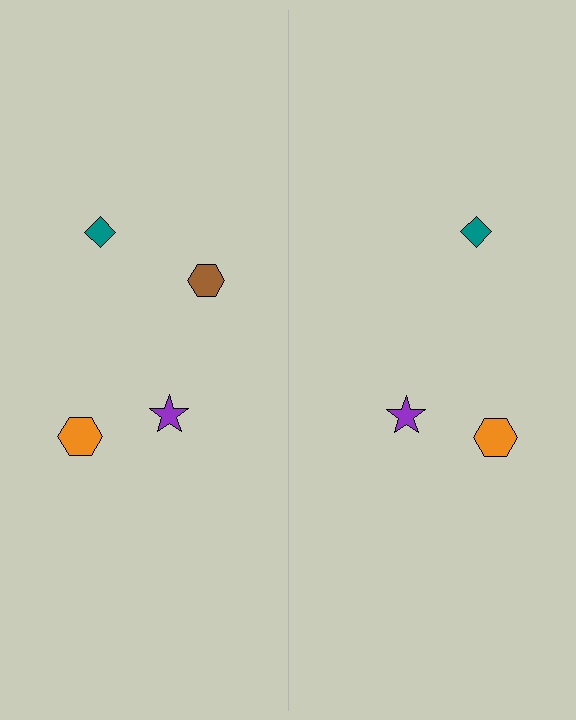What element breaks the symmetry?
A brown hexagon is missing from the right side.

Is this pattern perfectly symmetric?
No, the pattern is not perfectly symmetric. A brown hexagon is missing from the right side.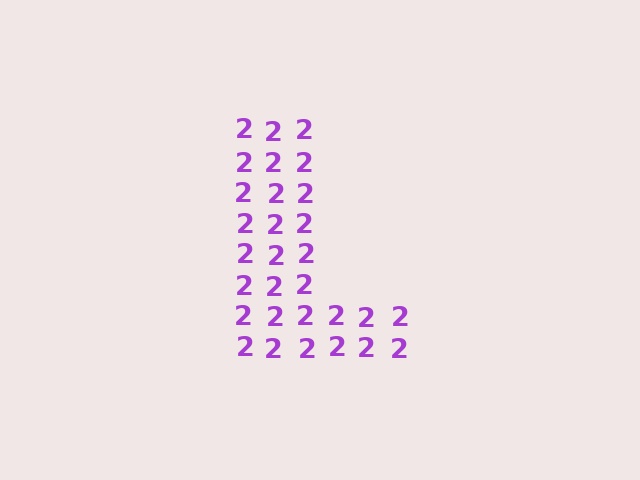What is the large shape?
The large shape is the letter L.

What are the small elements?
The small elements are digit 2's.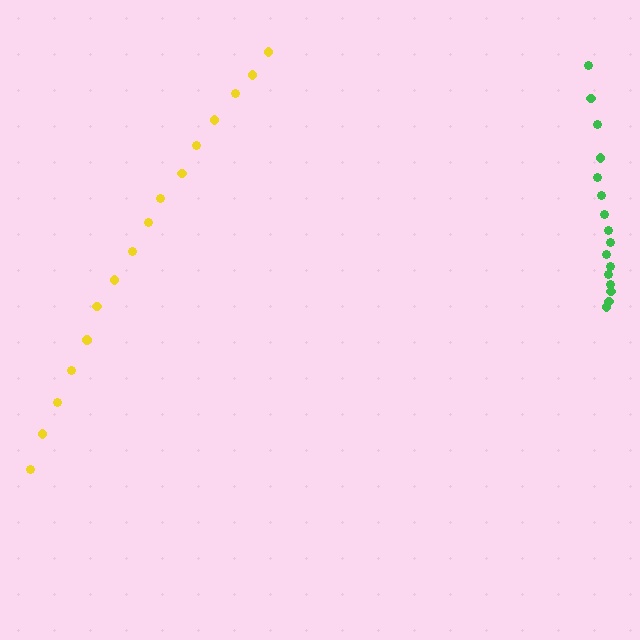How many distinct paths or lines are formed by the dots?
There are 2 distinct paths.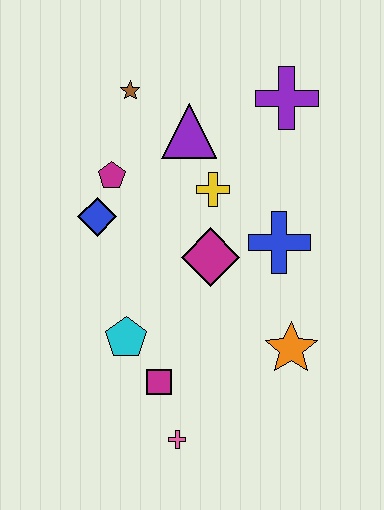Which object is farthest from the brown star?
The pink cross is farthest from the brown star.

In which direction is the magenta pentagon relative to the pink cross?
The magenta pentagon is above the pink cross.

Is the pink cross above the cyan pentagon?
No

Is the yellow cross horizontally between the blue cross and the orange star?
No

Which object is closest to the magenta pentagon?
The blue diamond is closest to the magenta pentagon.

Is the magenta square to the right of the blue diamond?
Yes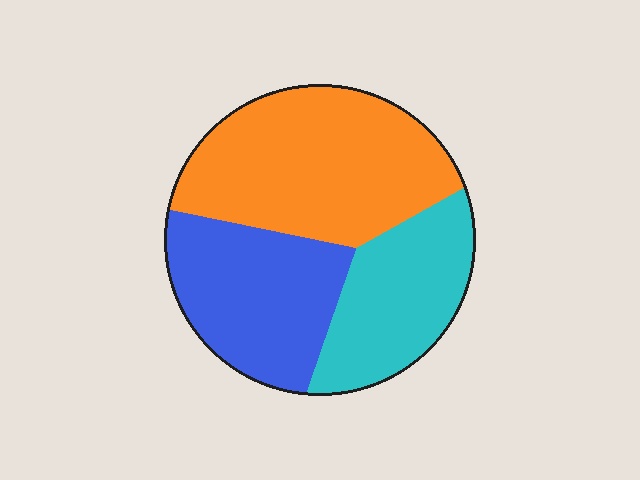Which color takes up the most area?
Orange, at roughly 45%.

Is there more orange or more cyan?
Orange.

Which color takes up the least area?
Cyan, at roughly 25%.